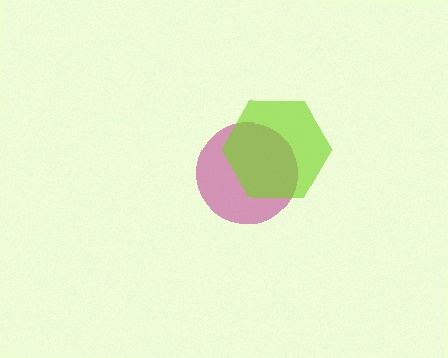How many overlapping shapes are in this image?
There are 2 overlapping shapes in the image.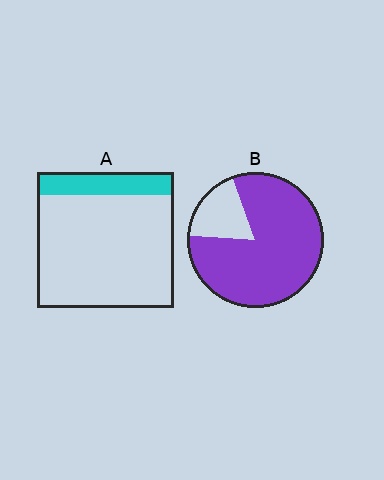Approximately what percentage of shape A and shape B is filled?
A is approximately 15% and B is approximately 80%.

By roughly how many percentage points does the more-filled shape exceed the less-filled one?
By roughly 65 percentage points (B over A).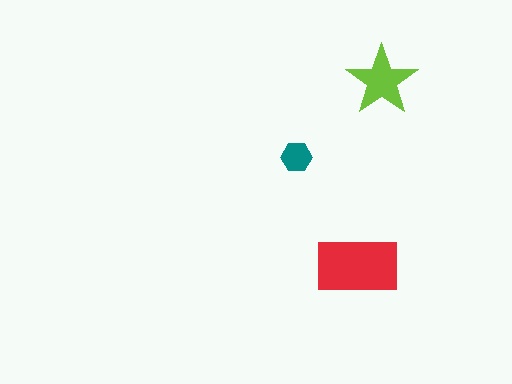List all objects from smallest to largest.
The teal hexagon, the lime star, the red rectangle.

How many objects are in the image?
There are 3 objects in the image.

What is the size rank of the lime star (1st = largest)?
2nd.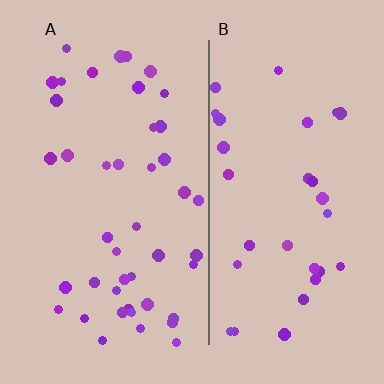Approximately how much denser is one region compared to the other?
Approximately 1.4× — region A over region B.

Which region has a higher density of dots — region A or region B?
A (the left).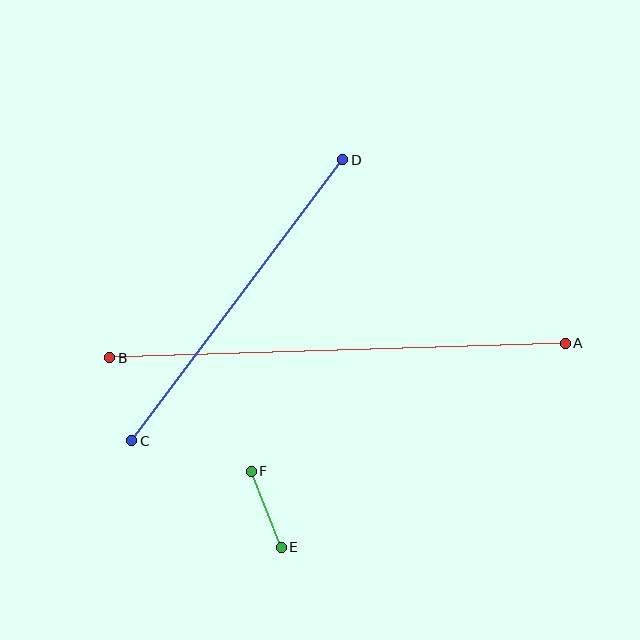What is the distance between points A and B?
The distance is approximately 455 pixels.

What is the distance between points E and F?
The distance is approximately 81 pixels.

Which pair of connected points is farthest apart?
Points A and B are farthest apart.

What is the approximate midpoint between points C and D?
The midpoint is at approximately (237, 300) pixels.